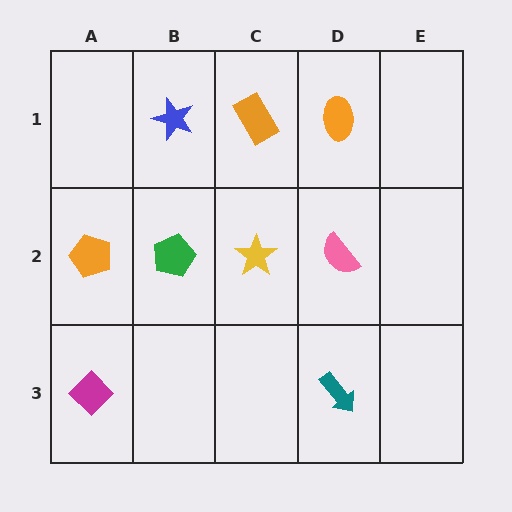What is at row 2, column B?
A green pentagon.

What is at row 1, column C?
An orange rectangle.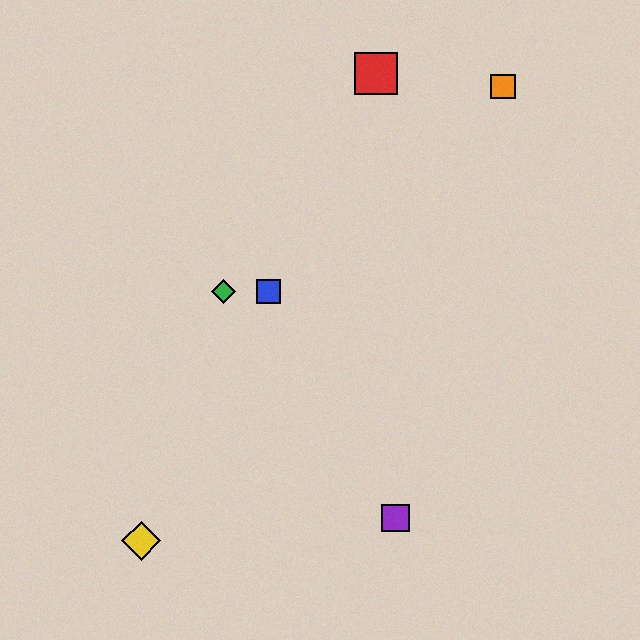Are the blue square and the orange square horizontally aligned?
No, the blue square is at y≈292 and the orange square is at y≈86.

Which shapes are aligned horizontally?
The blue square, the green diamond are aligned horizontally.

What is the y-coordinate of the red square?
The red square is at y≈73.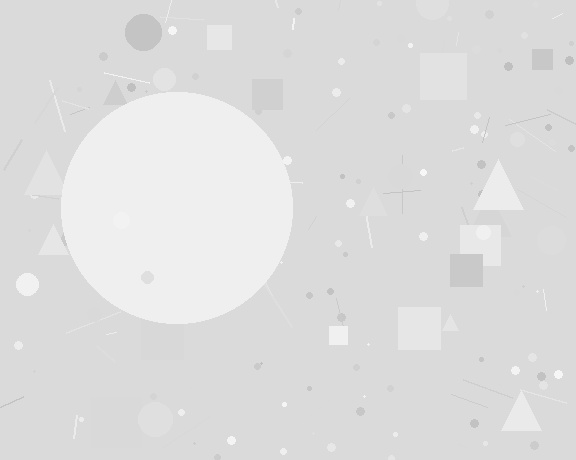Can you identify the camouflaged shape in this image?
The camouflaged shape is a circle.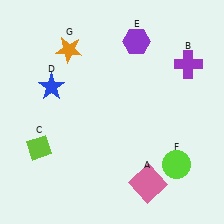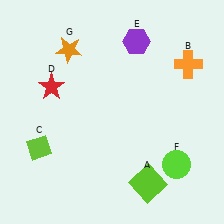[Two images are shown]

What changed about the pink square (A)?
In Image 1, A is pink. In Image 2, it changed to lime.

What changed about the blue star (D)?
In Image 1, D is blue. In Image 2, it changed to red.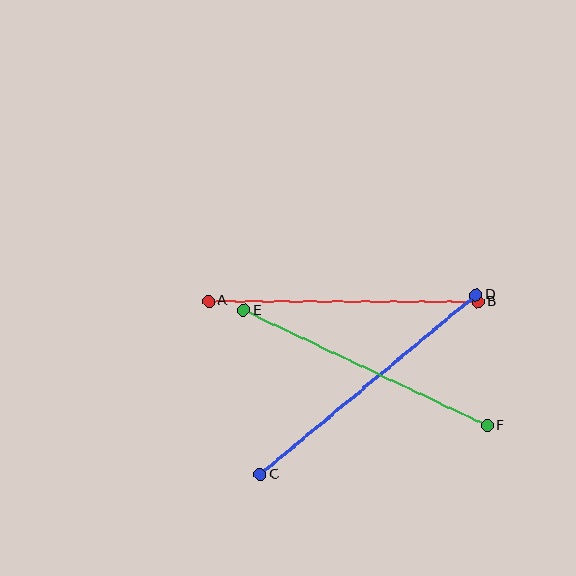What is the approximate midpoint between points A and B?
The midpoint is at approximately (343, 301) pixels.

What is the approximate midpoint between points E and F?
The midpoint is at approximately (365, 368) pixels.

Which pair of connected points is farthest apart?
Points C and D are farthest apart.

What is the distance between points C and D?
The distance is approximately 280 pixels.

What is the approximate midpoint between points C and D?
The midpoint is at approximately (368, 384) pixels.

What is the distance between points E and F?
The distance is approximately 269 pixels.